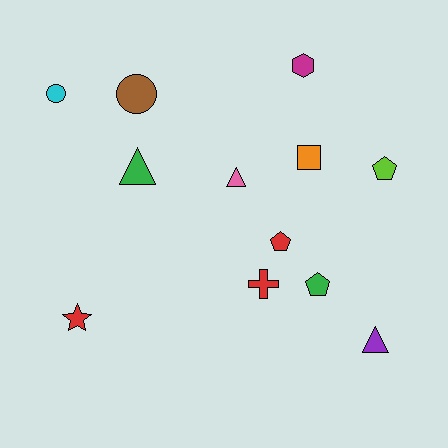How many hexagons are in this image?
There is 1 hexagon.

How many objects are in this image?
There are 12 objects.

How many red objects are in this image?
There are 3 red objects.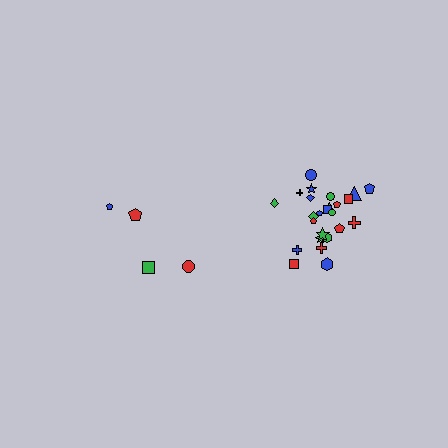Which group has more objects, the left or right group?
The right group.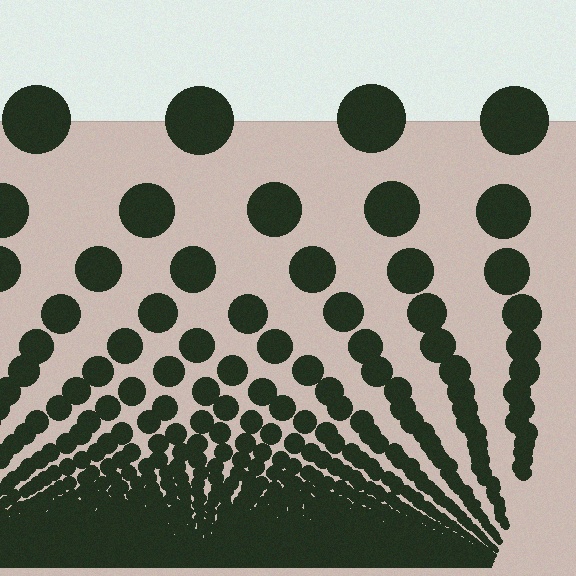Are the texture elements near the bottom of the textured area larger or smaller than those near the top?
Smaller. The gradient is inverted — elements near the bottom are smaller and denser.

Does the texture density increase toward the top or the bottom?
Density increases toward the bottom.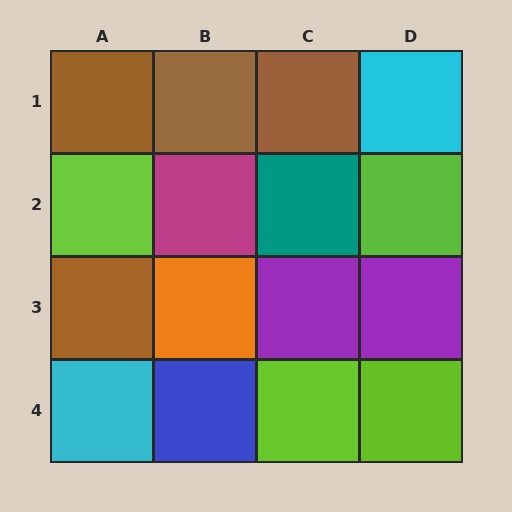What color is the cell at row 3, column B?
Orange.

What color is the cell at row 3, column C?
Purple.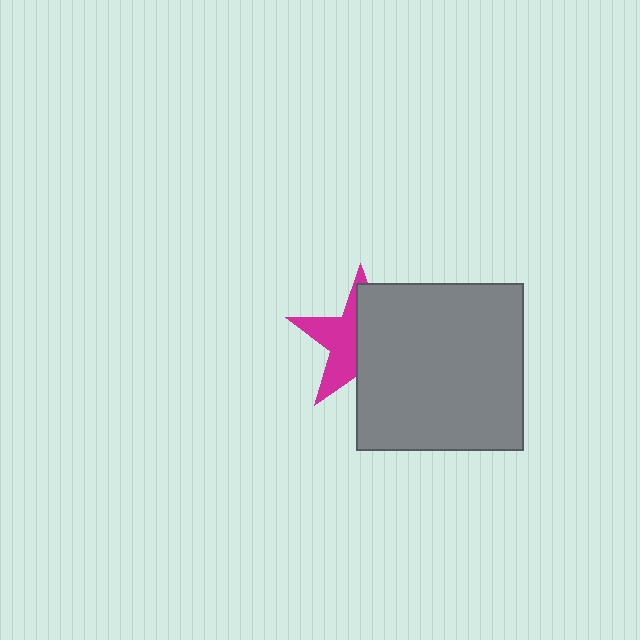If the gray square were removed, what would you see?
You would see the complete magenta star.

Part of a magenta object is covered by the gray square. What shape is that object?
It is a star.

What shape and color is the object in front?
The object in front is a gray square.